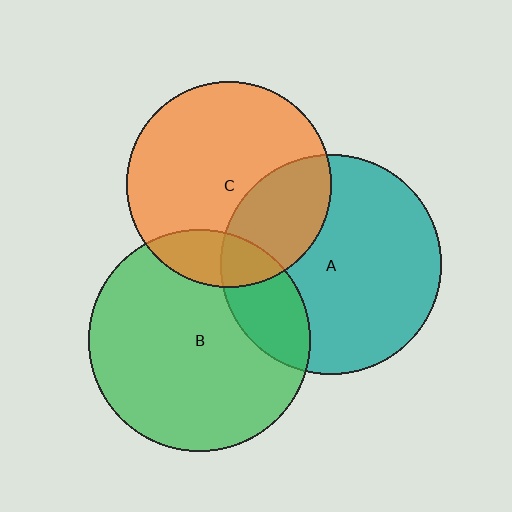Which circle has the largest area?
Circle B (green).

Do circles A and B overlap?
Yes.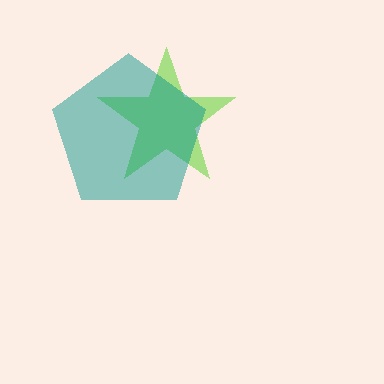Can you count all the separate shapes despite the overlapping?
Yes, there are 2 separate shapes.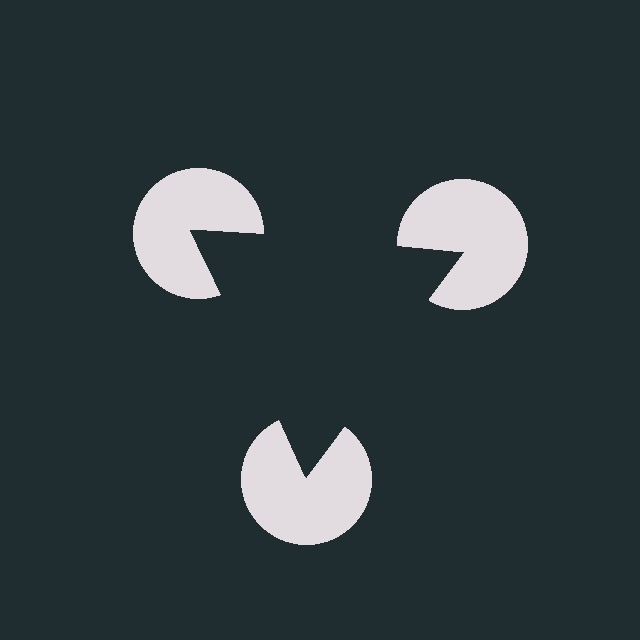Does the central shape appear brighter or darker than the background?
It typically appears slightly darker than the background, even though no actual brightness change is drawn.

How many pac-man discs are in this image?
There are 3 — one at each vertex of the illusory triangle.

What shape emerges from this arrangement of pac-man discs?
An illusory triangle — its edges are inferred from the aligned wedge cuts in the pac-man discs, not physically drawn.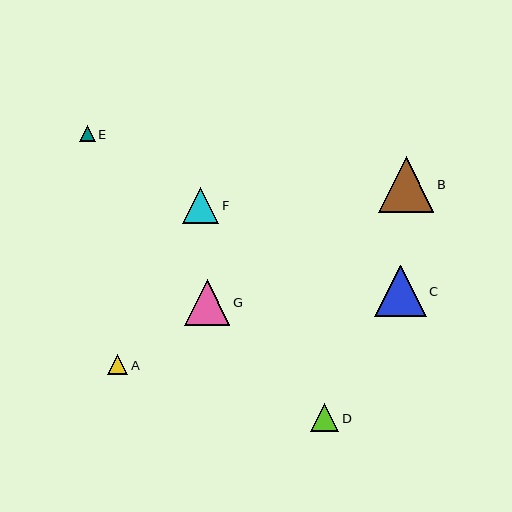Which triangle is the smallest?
Triangle E is the smallest with a size of approximately 16 pixels.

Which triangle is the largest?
Triangle B is the largest with a size of approximately 56 pixels.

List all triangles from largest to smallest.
From largest to smallest: B, C, G, F, D, A, E.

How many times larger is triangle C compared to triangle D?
Triangle C is approximately 1.8 times the size of triangle D.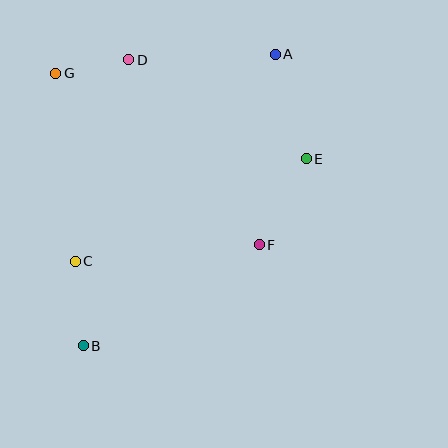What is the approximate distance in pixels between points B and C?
The distance between B and C is approximately 85 pixels.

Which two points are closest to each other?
Points D and G are closest to each other.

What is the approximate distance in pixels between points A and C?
The distance between A and C is approximately 288 pixels.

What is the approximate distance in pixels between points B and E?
The distance between B and E is approximately 291 pixels.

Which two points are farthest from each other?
Points A and B are farthest from each other.